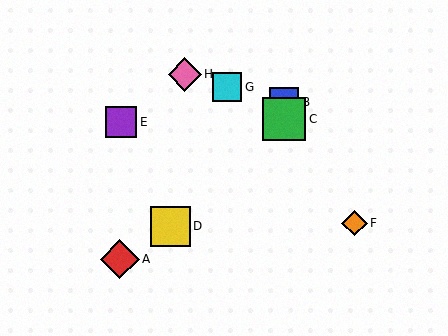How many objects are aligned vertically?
2 objects (B, C) are aligned vertically.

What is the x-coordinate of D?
Object D is at x≈170.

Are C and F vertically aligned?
No, C is at x≈284 and F is at x≈354.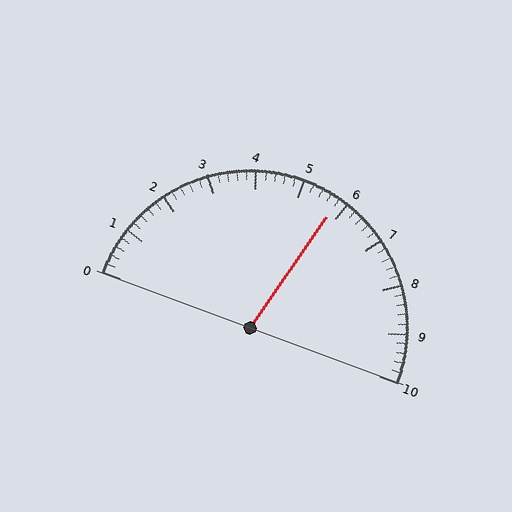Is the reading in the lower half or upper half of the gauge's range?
The reading is in the upper half of the range (0 to 10).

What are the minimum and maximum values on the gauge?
The gauge ranges from 0 to 10.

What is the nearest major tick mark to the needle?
The nearest major tick mark is 6.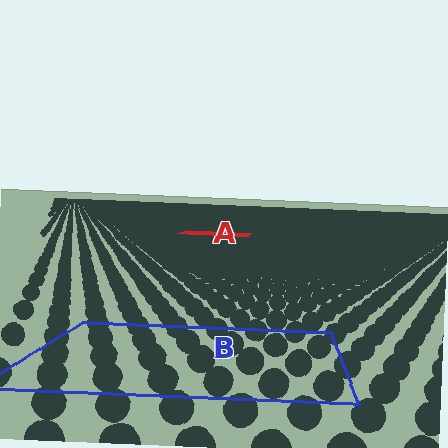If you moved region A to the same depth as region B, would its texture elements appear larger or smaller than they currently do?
They would appear larger. At a closer depth, the same texture elements are projected at a bigger on-screen size.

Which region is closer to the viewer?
Region B is closer. The texture elements there are larger and more spread out.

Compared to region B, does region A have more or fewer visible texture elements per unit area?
Region A has more texture elements per unit area — they are packed more densely because it is farther away.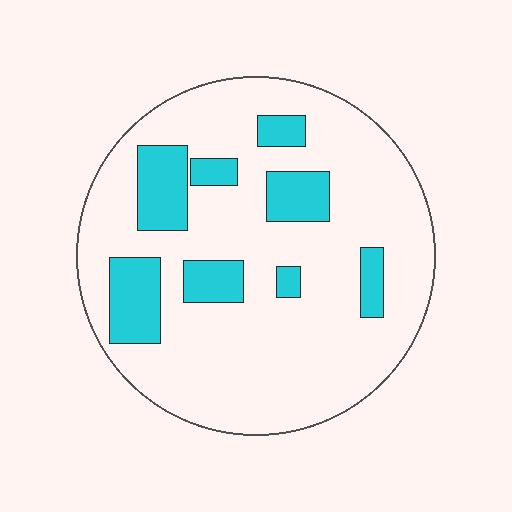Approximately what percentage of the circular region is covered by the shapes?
Approximately 20%.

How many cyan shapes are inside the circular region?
8.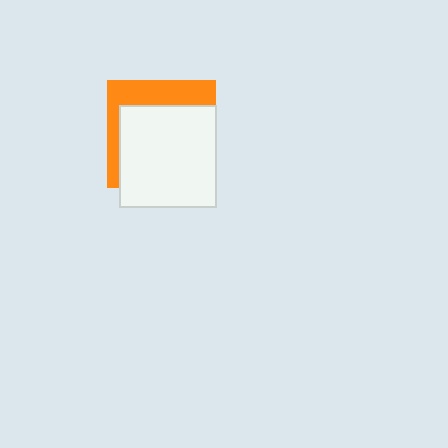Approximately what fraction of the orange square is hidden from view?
Roughly 67% of the orange square is hidden behind the white rectangle.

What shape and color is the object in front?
The object in front is a white rectangle.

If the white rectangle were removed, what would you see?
You would see the complete orange square.